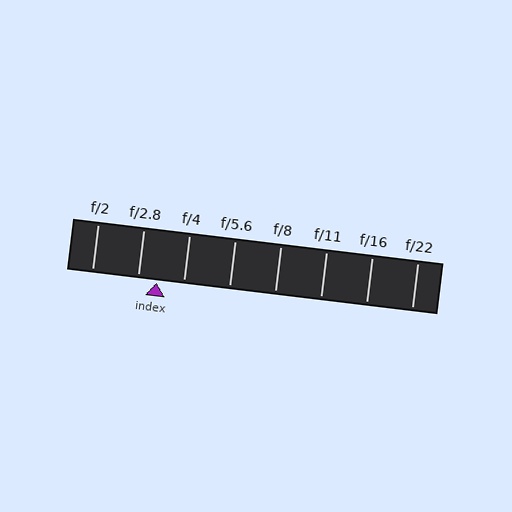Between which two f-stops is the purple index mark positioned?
The index mark is between f/2.8 and f/4.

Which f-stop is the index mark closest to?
The index mark is closest to f/2.8.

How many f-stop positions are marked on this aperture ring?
There are 8 f-stop positions marked.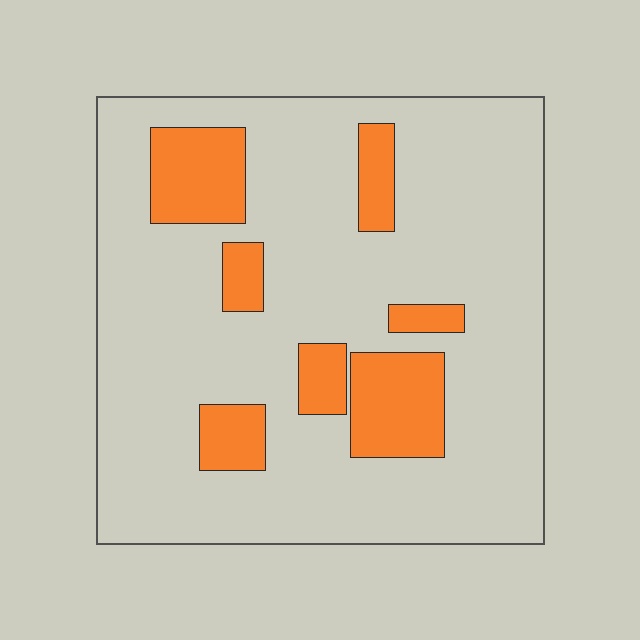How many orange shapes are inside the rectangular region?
7.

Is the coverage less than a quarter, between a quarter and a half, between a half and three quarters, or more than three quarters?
Less than a quarter.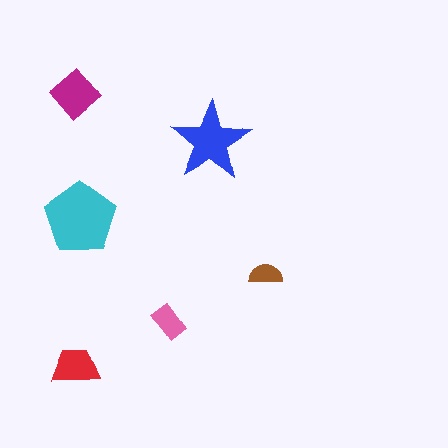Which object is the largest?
The cyan pentagon.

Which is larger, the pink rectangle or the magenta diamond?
The magenta diamond.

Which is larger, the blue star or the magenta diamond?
The blue star.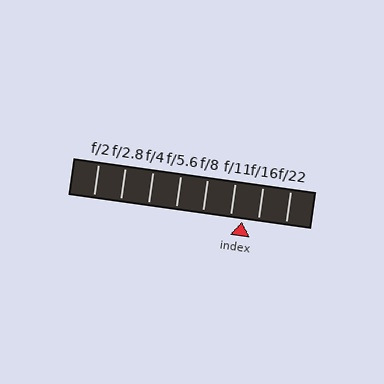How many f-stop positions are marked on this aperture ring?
There are 8 f-stop positions marked.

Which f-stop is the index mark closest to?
The index mark is closest to f/11.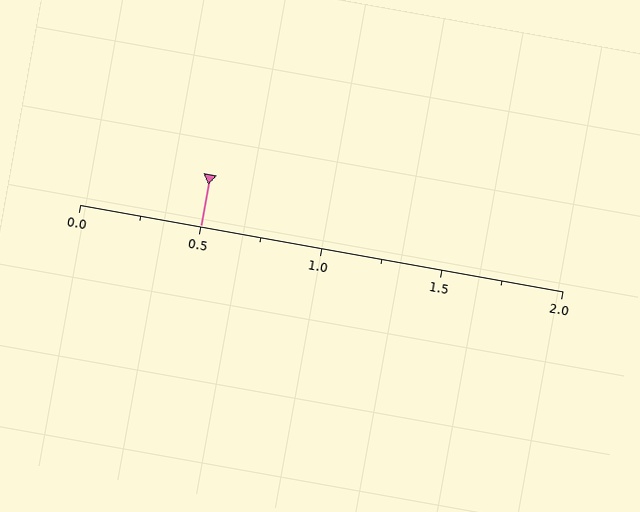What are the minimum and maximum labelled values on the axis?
The axis runs from 0.0 to 2.0.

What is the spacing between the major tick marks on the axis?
The major ticks are spaced 0.5 apart.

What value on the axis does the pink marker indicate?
The marker indicates approximately 0.5.